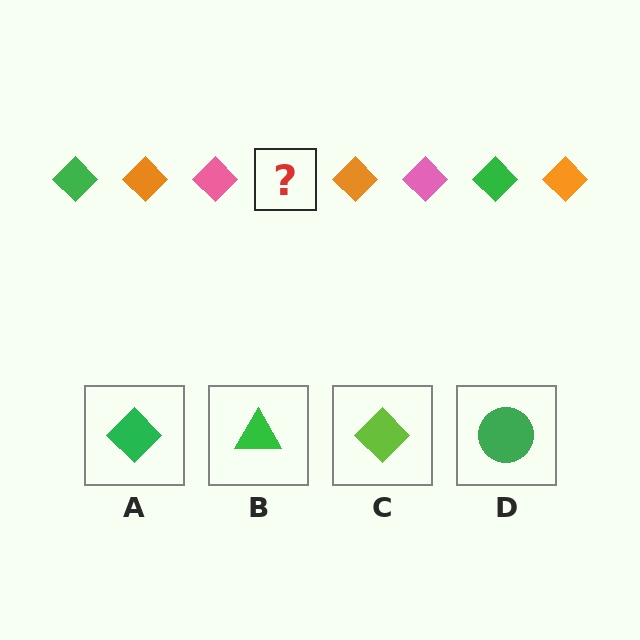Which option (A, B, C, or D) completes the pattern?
A.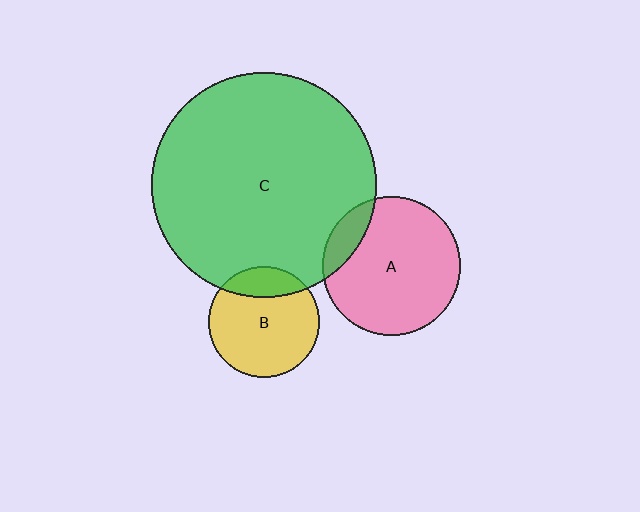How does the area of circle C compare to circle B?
Approximately 4.1 times.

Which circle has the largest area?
Circle C (green).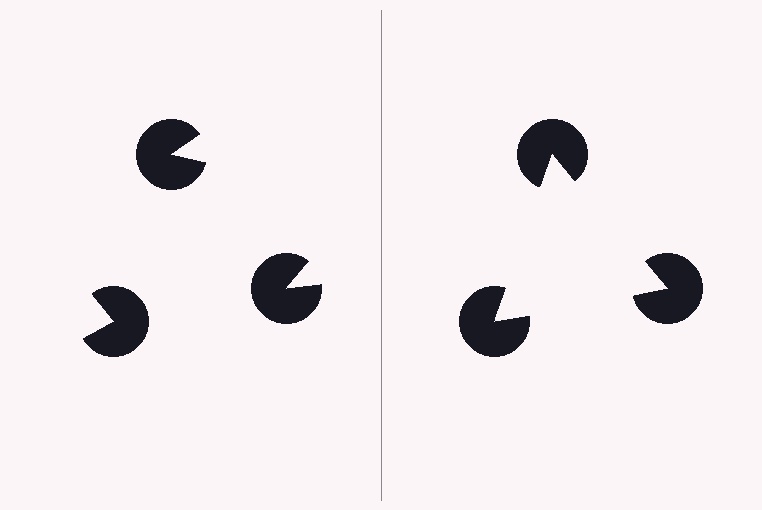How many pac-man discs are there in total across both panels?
6 — 3 on each side.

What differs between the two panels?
The pac-man discs are positioned identically on both sides; only the wedge orientations differ. On the right they align to a triangle; on the left they are misaligned.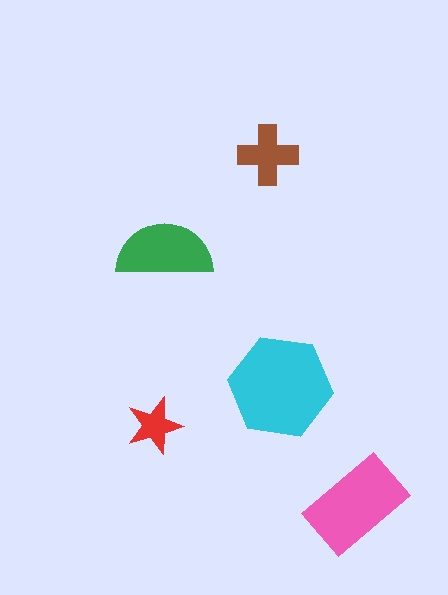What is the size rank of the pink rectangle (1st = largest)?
2nd.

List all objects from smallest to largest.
The red star, the brown cross, the green semicircle, the pink rectangle, the cyan hexagon.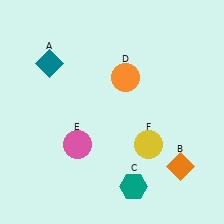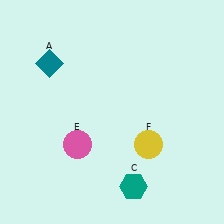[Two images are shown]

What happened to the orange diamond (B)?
The orange diamond (B) was removed in Image 2. It was in the bottom-right area of Image 1.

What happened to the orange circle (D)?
The orange circle (D) was removed in Image 2. It was in the top-right area of Image 1.